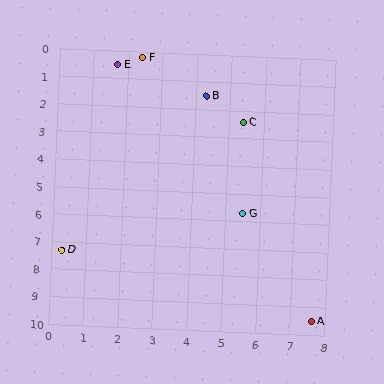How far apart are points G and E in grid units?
Points G and E are about 6.4 grid units apart.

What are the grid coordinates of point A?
Point A is at approximately (7.6, 9.5).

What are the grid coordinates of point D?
Point D is at approximately (0.3, 7.3).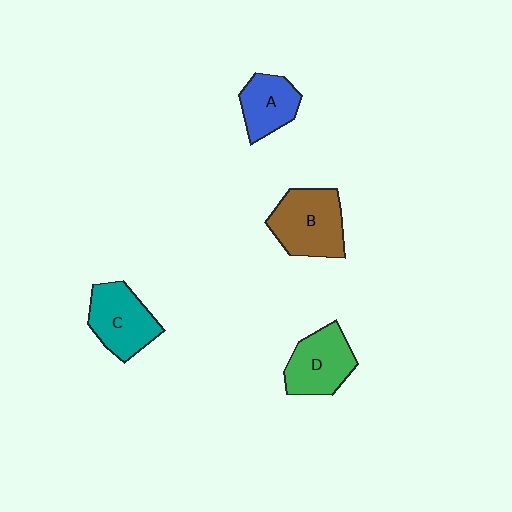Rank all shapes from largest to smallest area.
From largest to smallest: B (brown), C (teal), D (green), A (blue).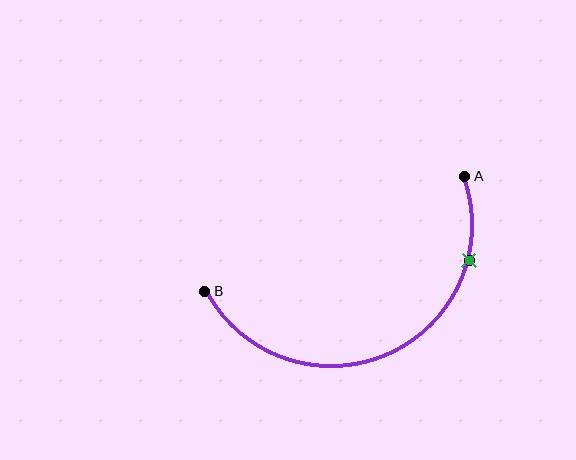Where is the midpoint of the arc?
The arc midpoint is the point on the curve farthest from the straight line joining A and B. It sits below that line.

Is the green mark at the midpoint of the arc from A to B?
No. The green mark lies on the arc but is closer to endpoint A. The arc midpoint would be at the point on the curve equidistant along the arc from both A and B.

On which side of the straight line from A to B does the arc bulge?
The arc bulges below the straight line connecting A and B.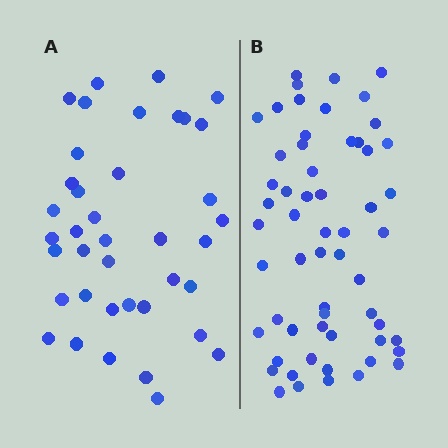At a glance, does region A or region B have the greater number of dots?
Region B (the right region) has more dots.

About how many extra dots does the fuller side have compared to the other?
Region B has approximately 20 more dots than region A.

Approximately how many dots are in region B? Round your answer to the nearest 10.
About 60 dots. (The exact count is 58, which rounds to 60.)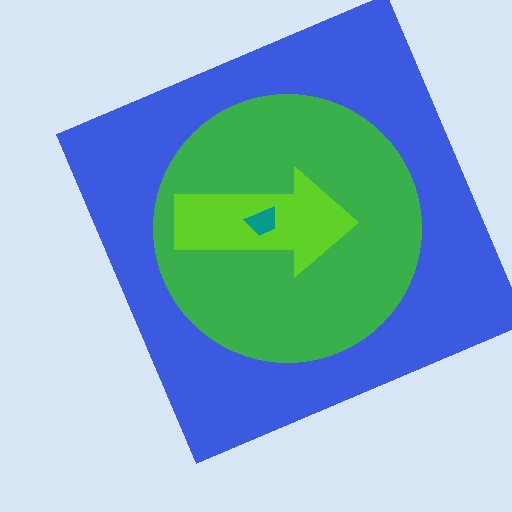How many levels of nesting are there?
4.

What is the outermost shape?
The blue square.